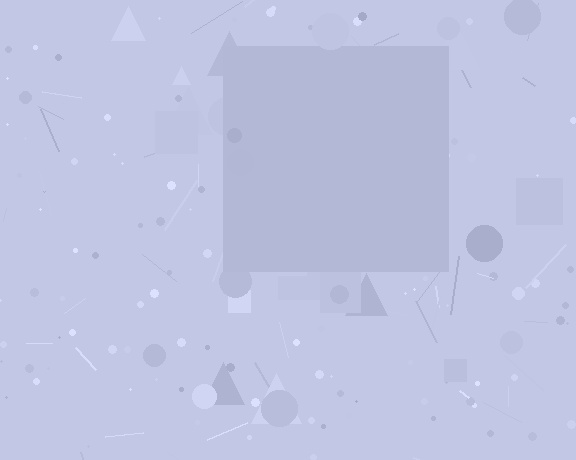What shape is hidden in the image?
A square is hidden in the image.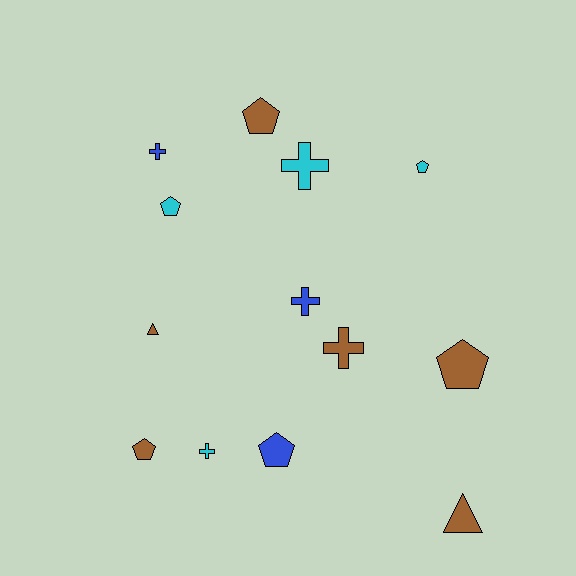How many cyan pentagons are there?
There are 2 cyan pentagons.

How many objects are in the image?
There are 13 objects.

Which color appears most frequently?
Brown, with 6 objects.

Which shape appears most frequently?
Pentagon, with 6 objects.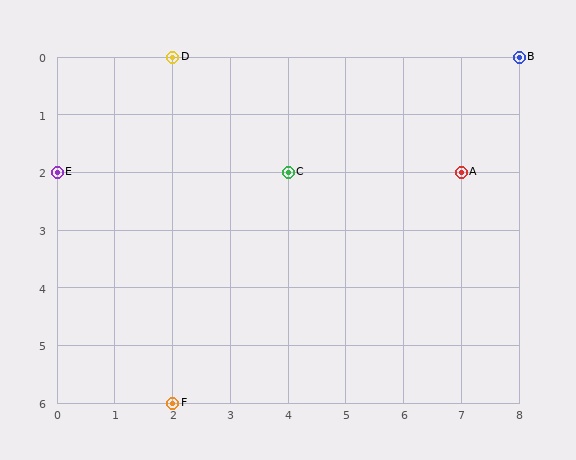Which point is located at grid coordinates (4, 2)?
Point C is at (4, 2).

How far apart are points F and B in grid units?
Points F and B are 6 columns and 6 rows apart (about 8.5 grid units diagonally).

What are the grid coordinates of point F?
Point F is at grid coordinates (2, 6).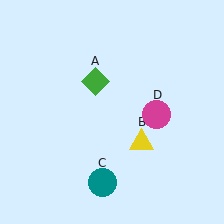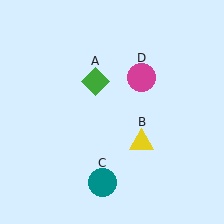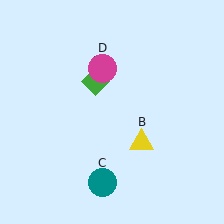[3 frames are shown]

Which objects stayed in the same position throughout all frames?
Green diamond (object A) and yellow triangle (object B) and teal circle (object C) remained stationary.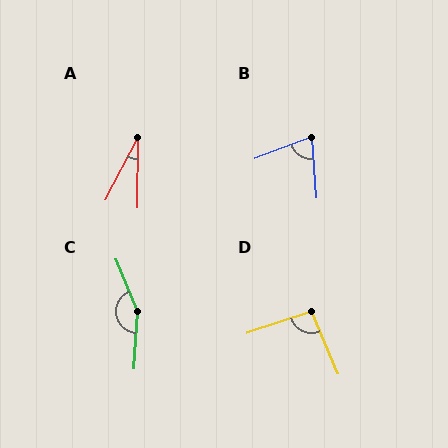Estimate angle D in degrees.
Approximately 95 degrees.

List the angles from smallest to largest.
A (28°), B (73°), D (95°), C (154°).